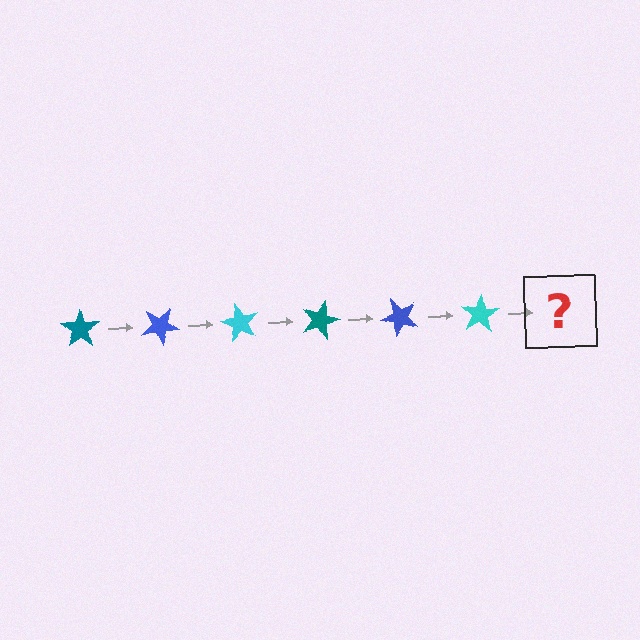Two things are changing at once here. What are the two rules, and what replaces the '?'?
The two rules are that it rotates 30 degrees each step and the color cycles through teal, blue, and cyan. The '?' should be a teal star, rotated 180 degrees from the start.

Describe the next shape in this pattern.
It should be a teal star, rotated 180 degrees from the start.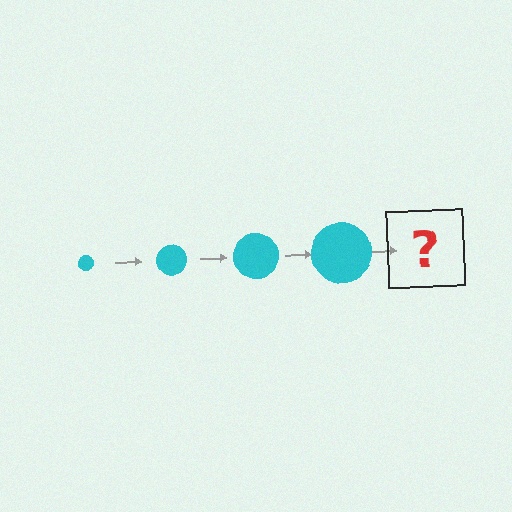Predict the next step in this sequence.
The next step is a cyan circle, larger than the previous one.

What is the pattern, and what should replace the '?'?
The pattern is that the circle gets progressively larger each step. The '?' should be a cyan circle, larger than the previous one.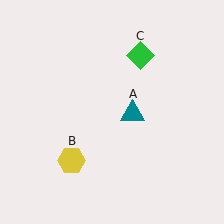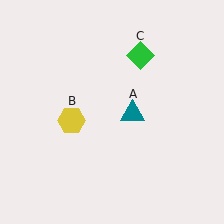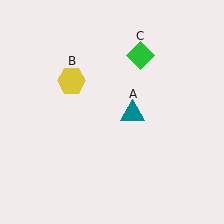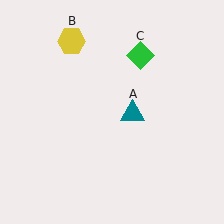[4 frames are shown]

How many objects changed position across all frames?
1 object changed position: yellow hexagon (object B).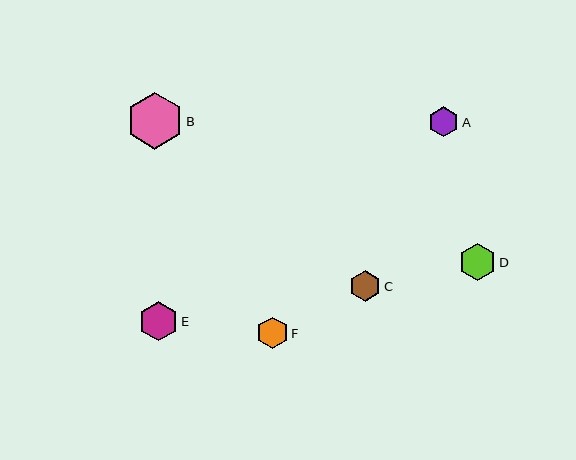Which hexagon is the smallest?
Hexagon A is the smallest with a size of approximately 30 pixels.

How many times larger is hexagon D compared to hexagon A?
Hexagon D is approximately 1.2 times the size of hexagon A.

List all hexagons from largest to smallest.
From largest to smallest: B, E, D, C, F, A.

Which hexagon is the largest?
Hexagon B is the largest with a size of approximately 57 pixels.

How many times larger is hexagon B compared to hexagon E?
Hexagon B is approximately 1.5 times the size of hexagon E.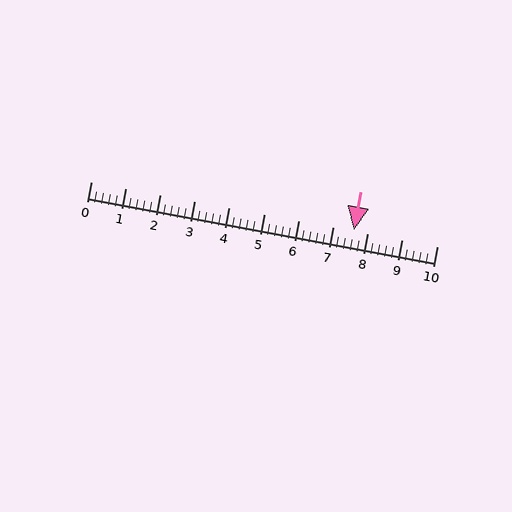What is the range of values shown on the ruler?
The ruler shows values from 0 to 10.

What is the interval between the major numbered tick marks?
The major tick marks are spaced 1 units apart.